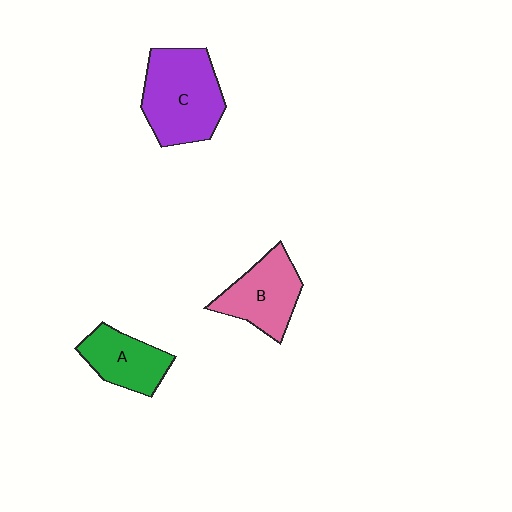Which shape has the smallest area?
Shape A (green).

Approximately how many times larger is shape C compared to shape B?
Approximately 1.4 times.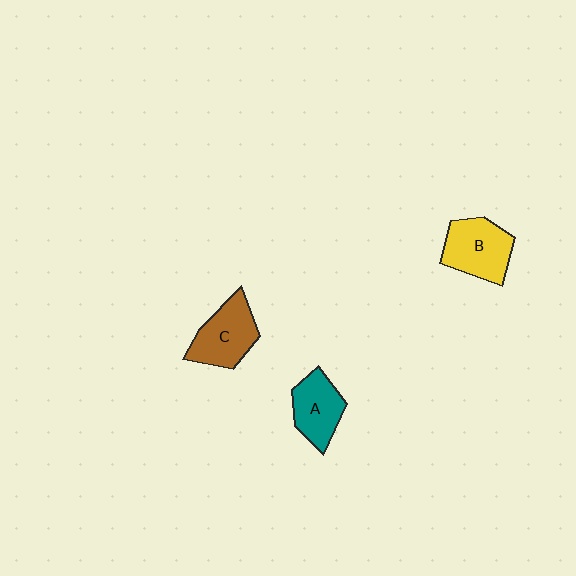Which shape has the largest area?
Shape B (yellow).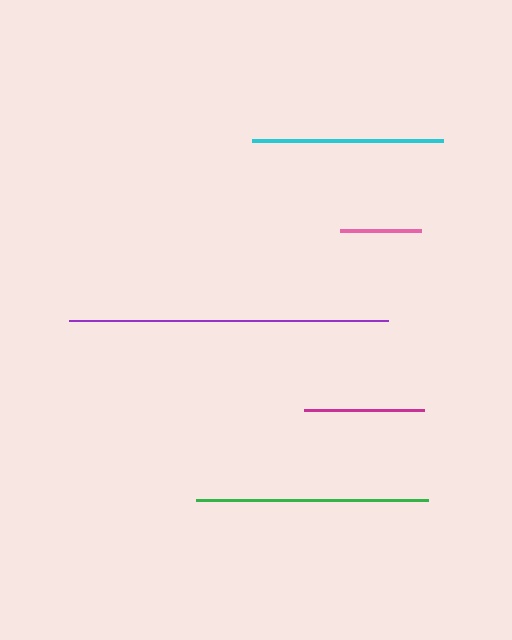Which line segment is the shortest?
The pink line is the shortest at approximately 81 pixels.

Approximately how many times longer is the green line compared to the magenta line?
The green line is approximately 1.9 times the length of the magenta line.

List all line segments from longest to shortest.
From longest to shortest: purple, green, cyan, magenta, pink.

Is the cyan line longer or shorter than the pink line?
The cyan line is longer than the pink line.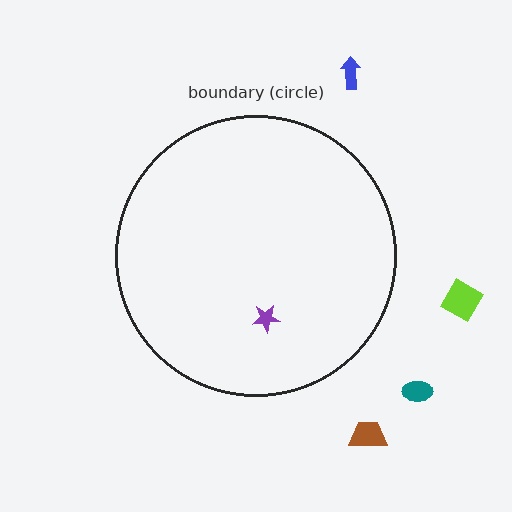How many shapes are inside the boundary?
1 inside, 4 outside.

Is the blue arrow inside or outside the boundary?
Outside.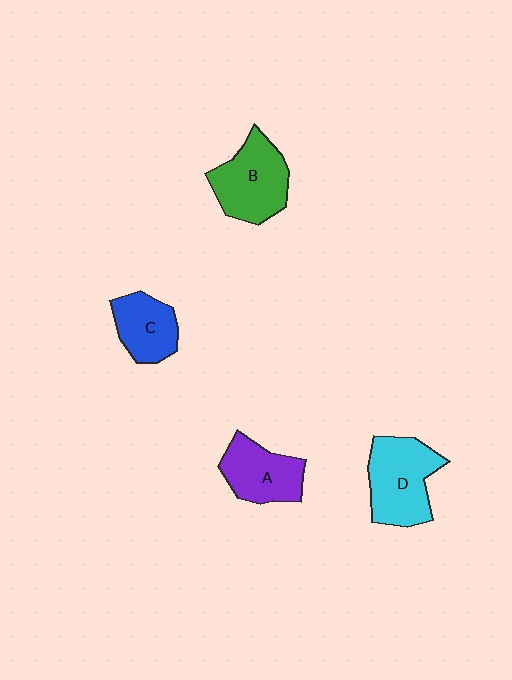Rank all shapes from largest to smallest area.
From largest to smallest: D (cyan), B (green), A (purple), C (blue).